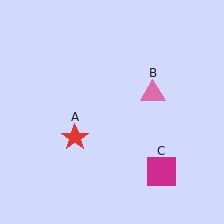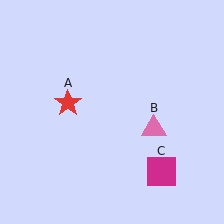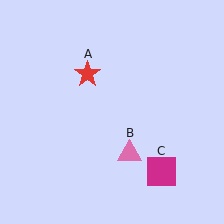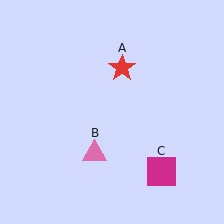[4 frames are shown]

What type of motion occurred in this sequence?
The red star (object A), pink triangle (object B) rotated clockwise around the center of the scene.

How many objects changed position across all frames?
2 objects changed position: red star (object A), pink triangle (object B).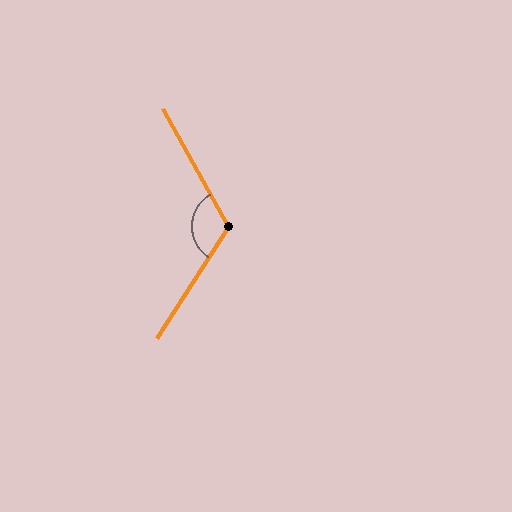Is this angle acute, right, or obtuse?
It is obtuse.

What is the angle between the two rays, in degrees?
Approximately 118 degrees.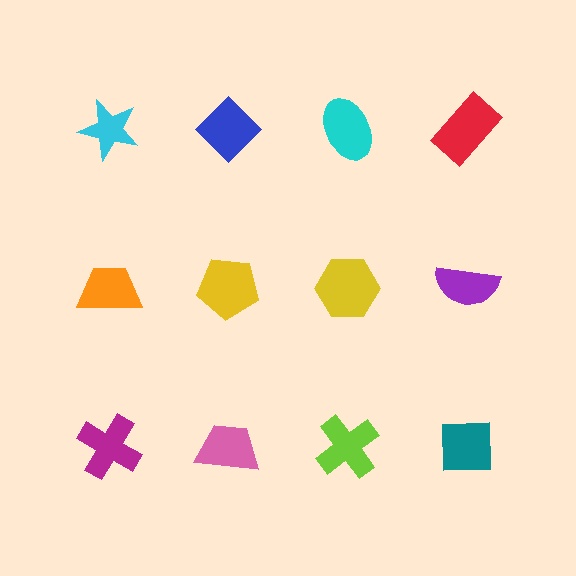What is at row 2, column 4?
A purple semicircle.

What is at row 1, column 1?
A cyan star.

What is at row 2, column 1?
An orange trapezoid.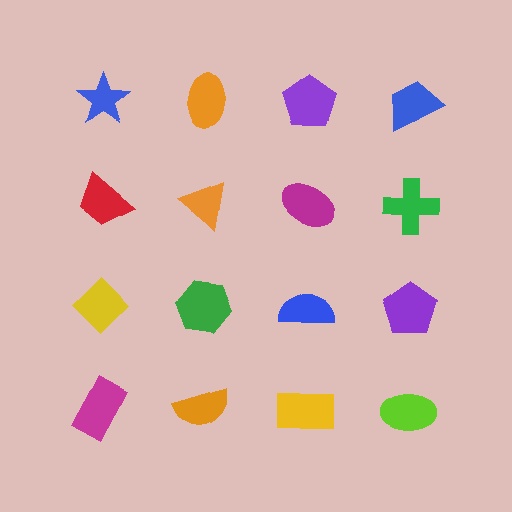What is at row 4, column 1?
A magenta rectangle.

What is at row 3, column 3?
A blue semicircle.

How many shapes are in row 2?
4 shapes.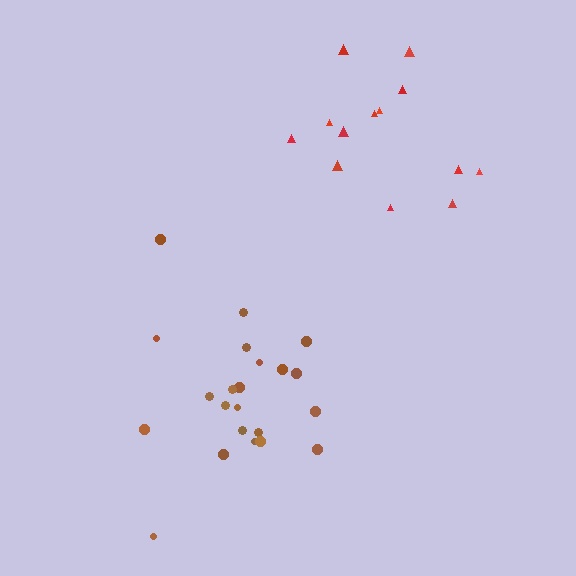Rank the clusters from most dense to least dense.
brown, red.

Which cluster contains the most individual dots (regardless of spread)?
Brown (22).